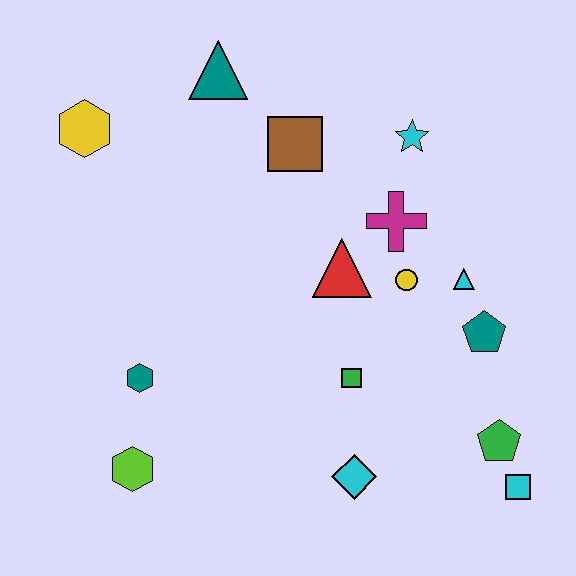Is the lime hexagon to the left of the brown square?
Yes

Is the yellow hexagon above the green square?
Yes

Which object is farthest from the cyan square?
The yellow hexagon is farthest from the cyan square.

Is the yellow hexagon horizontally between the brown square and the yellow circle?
No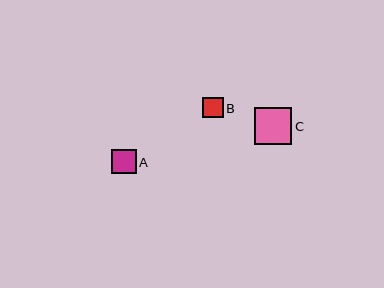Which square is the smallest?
Square B is the smallest with a size of approximately 21 pixels.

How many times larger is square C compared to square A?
Square C is approximately 1.5 times the size of square A.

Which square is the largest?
Square C is the largest with a size of approximately 37 pixels.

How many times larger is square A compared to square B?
Square A is approximately 1.2 times the size of square B.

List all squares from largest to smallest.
From largest to smallest: C, A, B.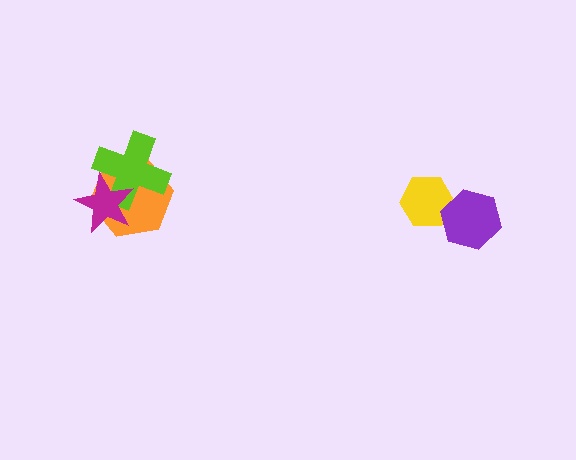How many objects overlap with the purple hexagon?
1 object overlaps with the purple hexagon.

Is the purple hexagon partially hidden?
No, no other shape covers it.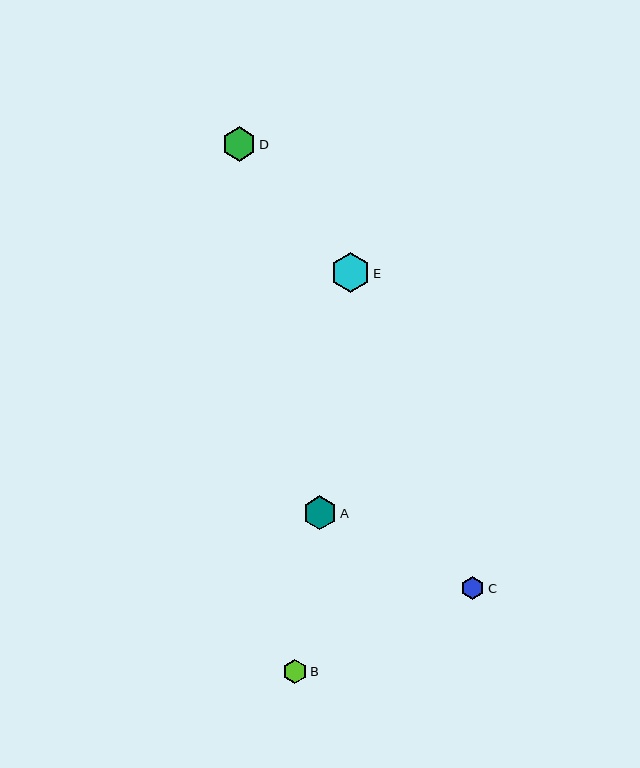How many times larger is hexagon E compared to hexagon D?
Hexagon E is approximately 1.2 times the size of hexagon D.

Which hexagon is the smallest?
Hexagon C is the smallest with a size of approximately 24 pixels.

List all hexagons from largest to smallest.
From largest to smallest: E, D, A, B, C.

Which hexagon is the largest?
Hexagon E is the largest with a size of approximately 40 pixels.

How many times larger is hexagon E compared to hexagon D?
Hexagon E is approximately 1.2 times the size of hexagon D.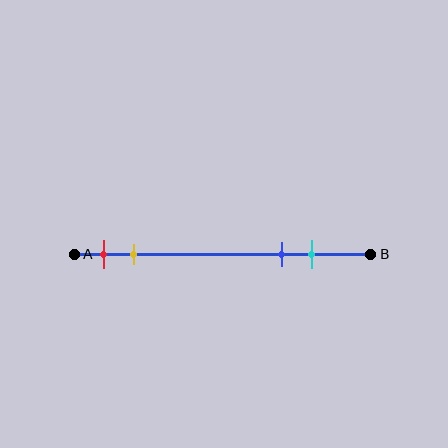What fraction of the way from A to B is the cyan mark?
The cyan mark is approximately 80% (0.8) of the way from A to B.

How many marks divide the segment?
There are 4 marks dividing the segment.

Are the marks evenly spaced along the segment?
No, the marks are not evenly spaced.